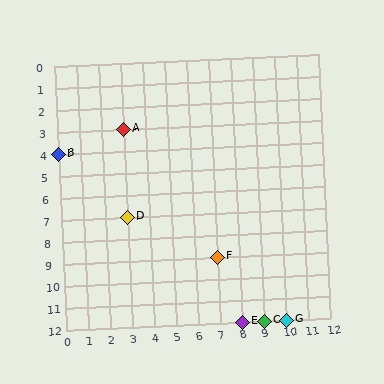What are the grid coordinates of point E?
Point E is at grid coordinates (8, 12).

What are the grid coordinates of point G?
Point G is at grid coordinates (10, 12).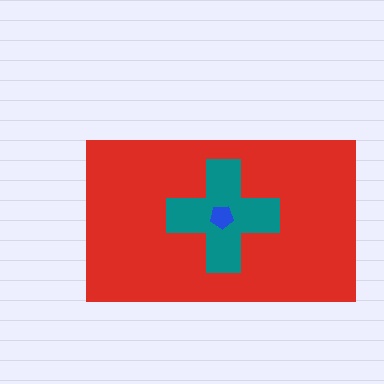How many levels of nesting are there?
3.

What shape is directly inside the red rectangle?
The teal cross.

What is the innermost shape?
The blue pentagon.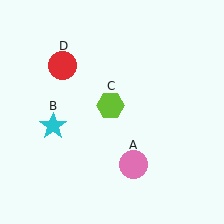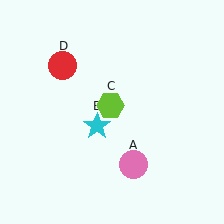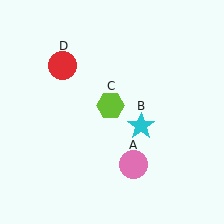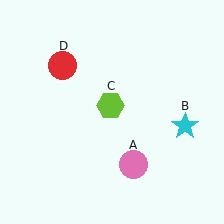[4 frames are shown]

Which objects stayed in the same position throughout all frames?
Pink circle (object A) and lime hexagon (object C) and red circle (object D) remained stationary.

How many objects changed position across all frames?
1 object changed position: cyan star (object B).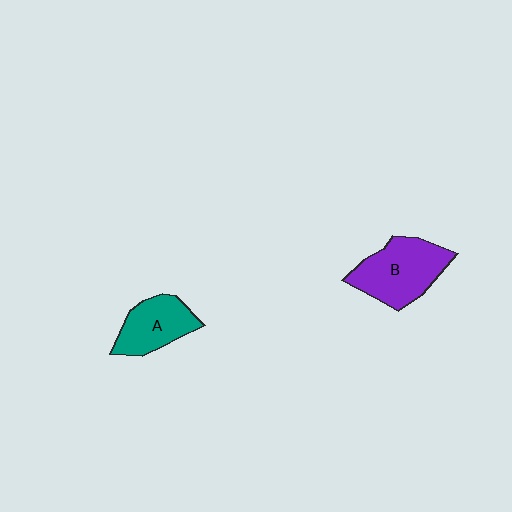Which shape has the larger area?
Shape B (purple).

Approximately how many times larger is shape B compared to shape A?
Approximately 1.4 times.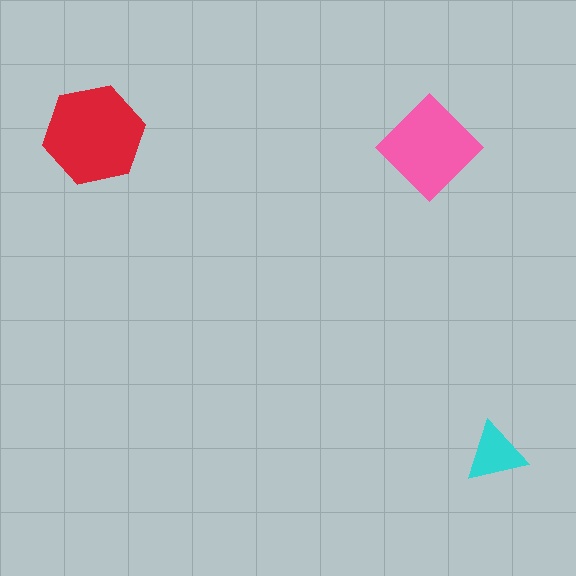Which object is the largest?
The red hexagon.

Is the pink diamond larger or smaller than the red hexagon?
Smaller.